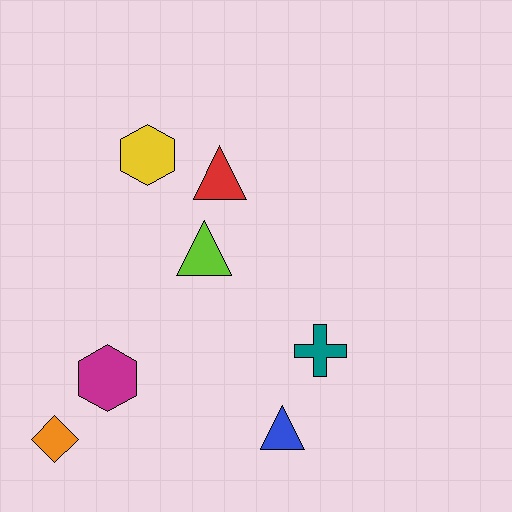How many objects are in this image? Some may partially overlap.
There are 7 objects.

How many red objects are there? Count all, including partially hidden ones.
There is 1 red object.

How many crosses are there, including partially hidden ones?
There is 1 cross.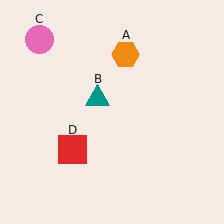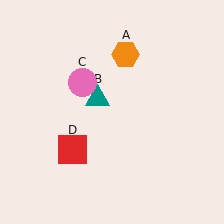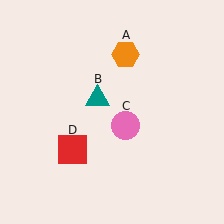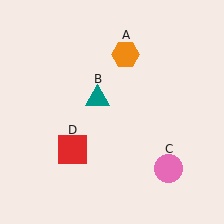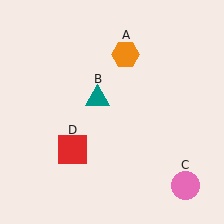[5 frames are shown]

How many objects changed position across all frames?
1 object changed position: pink circle (object C).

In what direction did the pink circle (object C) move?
The pink circle (object C) moved down and to the right.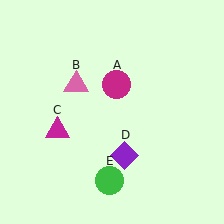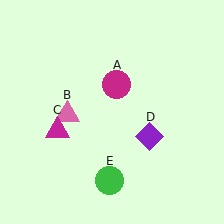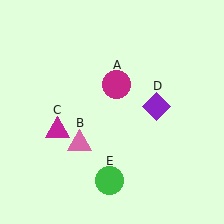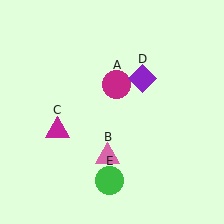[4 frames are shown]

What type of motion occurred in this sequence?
The pink triangle (object B), purple diamond (object D) rotated counterclockwise around the center of the scene.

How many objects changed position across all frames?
2 objects changed position: pink triangle (object B), purple diamond (object D).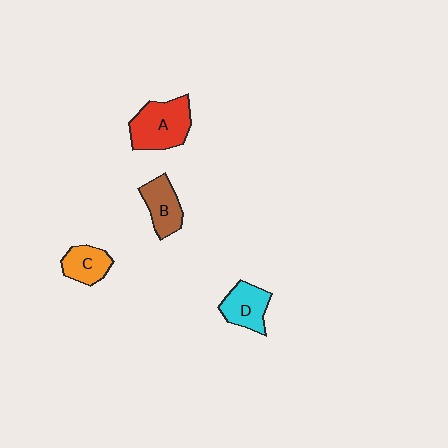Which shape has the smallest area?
Shape C (orange).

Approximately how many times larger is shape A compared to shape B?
Approximately 1.5 times.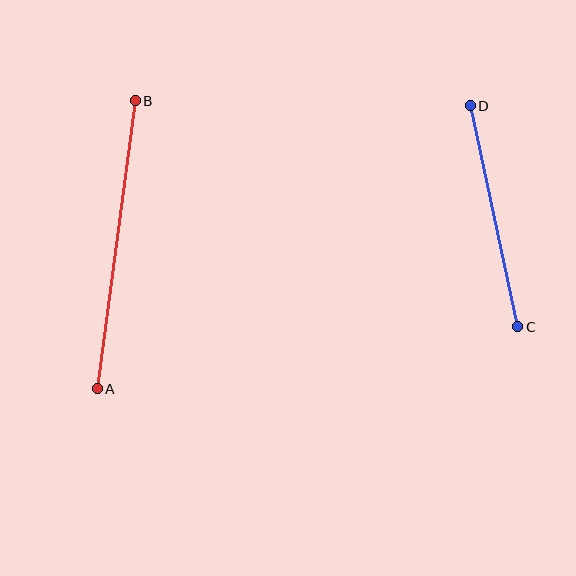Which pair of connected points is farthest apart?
Points A and B are farthest apart.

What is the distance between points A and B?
The distance is approximately 291 pixels.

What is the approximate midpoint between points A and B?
The midpoint is at approximately (116, 245) pixels.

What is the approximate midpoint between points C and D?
The midpoint is at approximately (494, 216) pixels.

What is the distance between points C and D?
The distance is approximately 226 pixels.